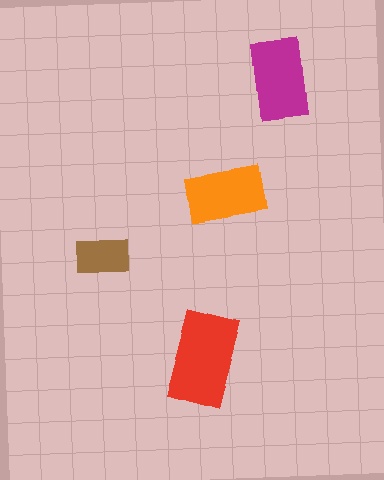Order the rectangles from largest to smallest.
the red one, the magenta one, the orange one, the brown one.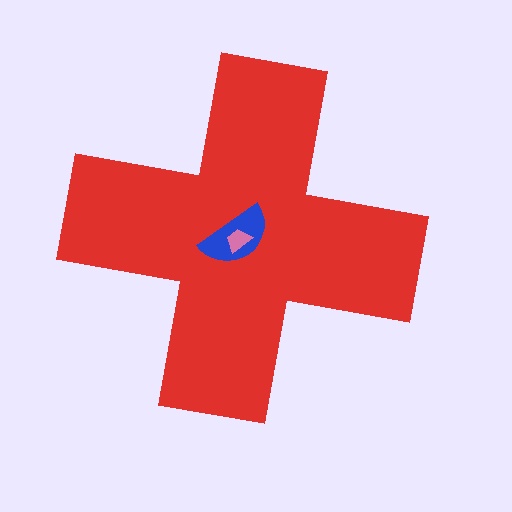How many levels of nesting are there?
3.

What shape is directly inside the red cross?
The blue semicircle.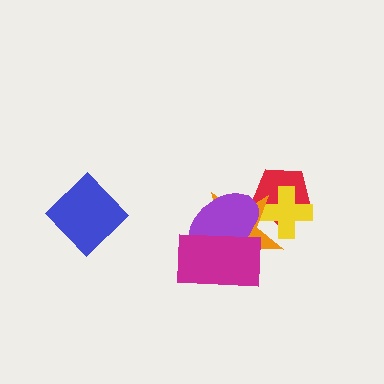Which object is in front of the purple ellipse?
The magenta rectangle is in front of the purple ellipse.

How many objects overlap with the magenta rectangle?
2 objects overlap with the magenta rectangle.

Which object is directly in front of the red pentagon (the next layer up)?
The yellow cross is directly in front of the red pentagon.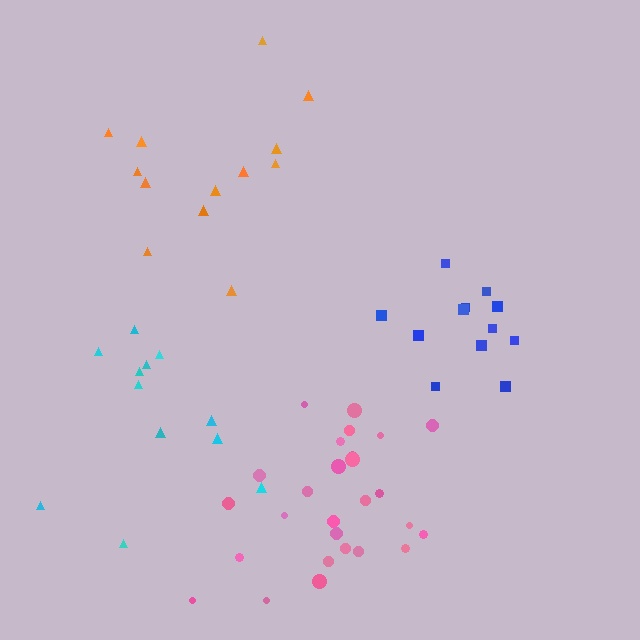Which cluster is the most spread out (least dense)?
Cyan.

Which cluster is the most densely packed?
Pink.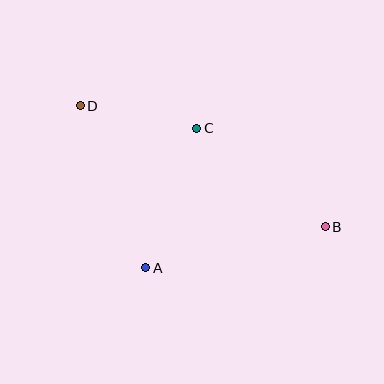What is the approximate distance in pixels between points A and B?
The distance between A and B is approximately 184 pixels.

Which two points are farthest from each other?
Points B and D are farthest from each other.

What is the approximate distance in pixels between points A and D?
The distance between A and D is approximately 175 pixels.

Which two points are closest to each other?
Points C and D are closest to each other.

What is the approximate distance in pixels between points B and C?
The distance between B and C is approximately 162 pixels.